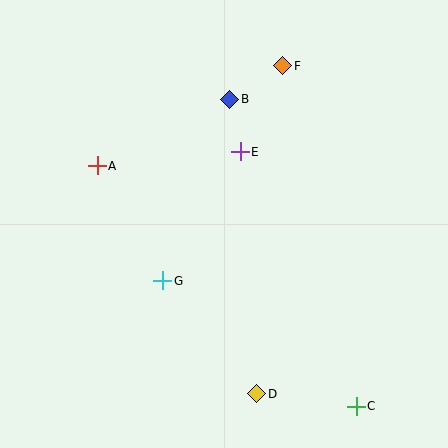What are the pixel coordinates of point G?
Point G is at (163, 281).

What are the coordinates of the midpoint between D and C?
The midpoint between D and C is at (307, 400).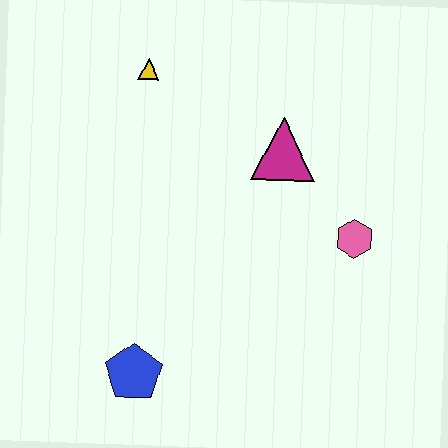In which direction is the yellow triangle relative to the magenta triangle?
The yellow triangle is to the left of the magenta triangle.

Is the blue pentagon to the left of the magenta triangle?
Yes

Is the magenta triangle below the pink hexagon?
No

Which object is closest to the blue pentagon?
The pink hexagon is closest to the blue pentagon.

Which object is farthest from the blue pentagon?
The yellow triangle is farthest from the blue pentagon.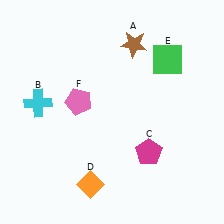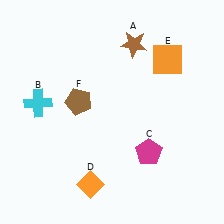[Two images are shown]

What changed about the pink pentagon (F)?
In Image 1, F is pink. In Image 2, it changed to brown.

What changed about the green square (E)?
In Image 1, E is green. In Image 2, it changed to orange.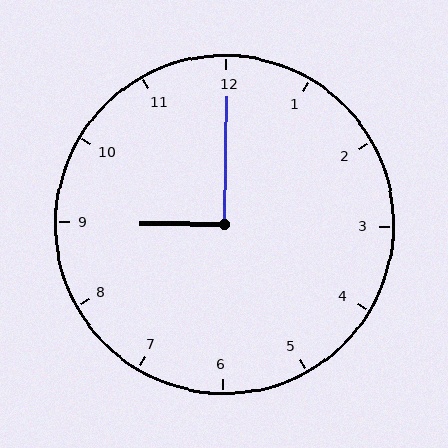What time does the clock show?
9:00.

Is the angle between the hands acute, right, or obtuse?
It is right.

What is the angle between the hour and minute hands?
Approximately 90 degrees.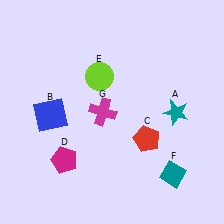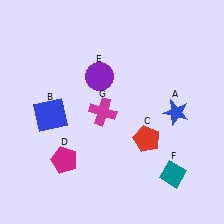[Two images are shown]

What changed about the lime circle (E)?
In Image 1, E is lime. In Image 2, it changed to purple.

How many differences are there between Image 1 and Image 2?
There are 2 differences between the two images.